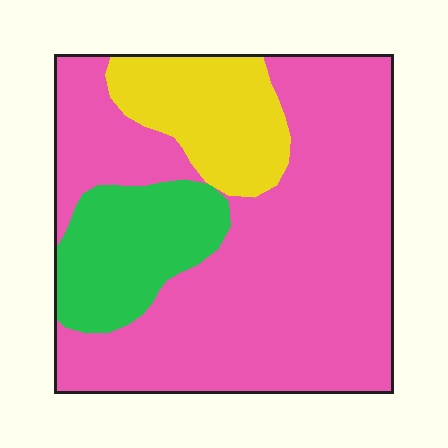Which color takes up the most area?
Pink, at roughly 70%.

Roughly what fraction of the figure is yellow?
Yellow covers about 15% of the figure.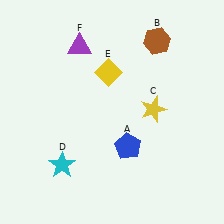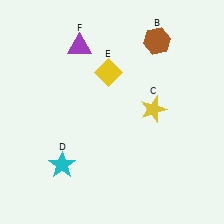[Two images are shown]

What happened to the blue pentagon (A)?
The blue pentagon (A) was removed in Image 2. It was in the bottom-right area of Image 1.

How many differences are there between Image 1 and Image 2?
There is 1 difference between the two images.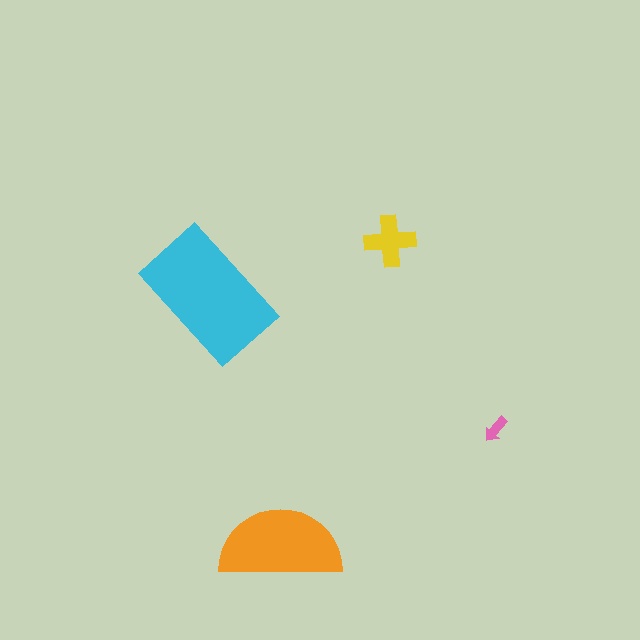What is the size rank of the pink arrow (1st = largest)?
4th.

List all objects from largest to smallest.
The cyan rectangle, the orange semicircle, the yellow cross, the pink arrow.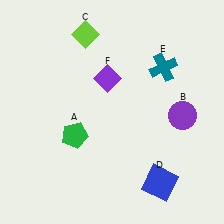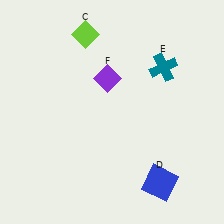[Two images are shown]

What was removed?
The purple circle (B), the green pentagon (A) were removed in Image 2.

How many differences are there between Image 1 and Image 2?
There are 2 differences between the two images.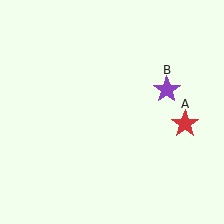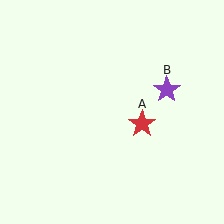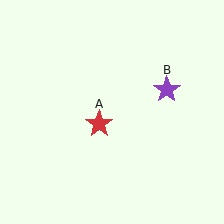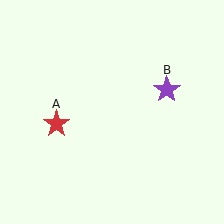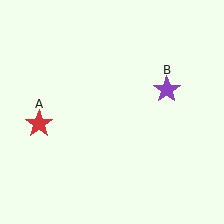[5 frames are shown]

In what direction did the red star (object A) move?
The red star (object A) moved left.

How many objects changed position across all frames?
1 object changed position: red star (object A).